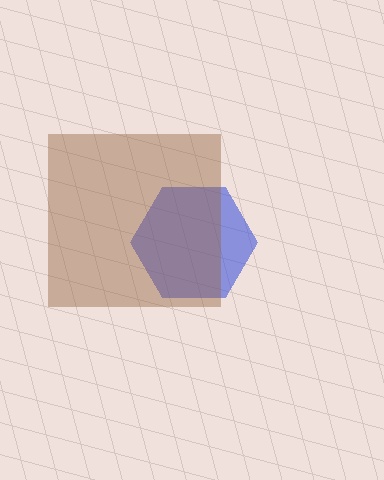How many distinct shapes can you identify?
There are 2 distinct shapes: a blue hexagon, a brown square.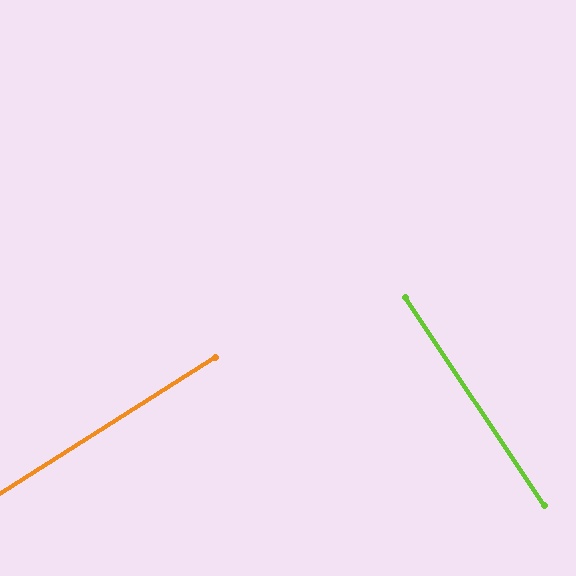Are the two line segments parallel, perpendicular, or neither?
Perpendicular — they meet at approximately 89°.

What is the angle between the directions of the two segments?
Approximately 89 degrees.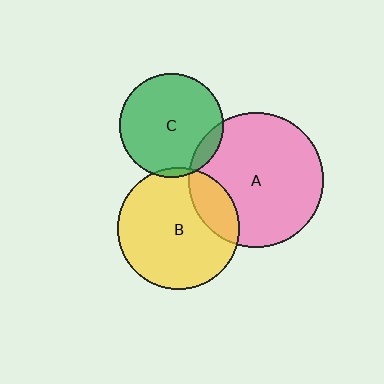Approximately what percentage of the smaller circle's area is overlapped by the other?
Approximately 5%.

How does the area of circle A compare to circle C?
Approximately 1.7 times.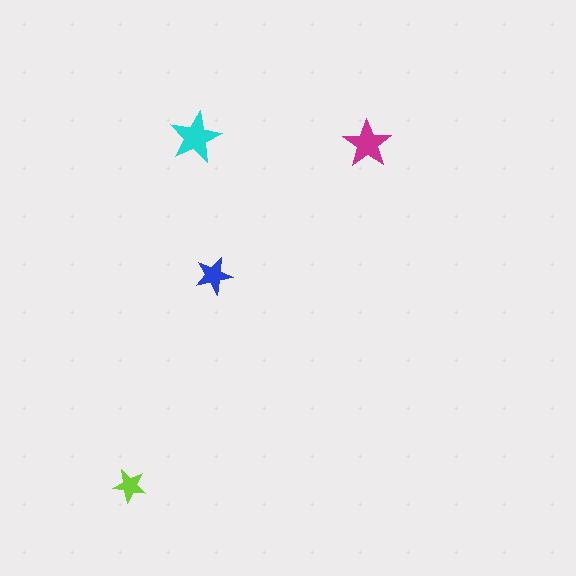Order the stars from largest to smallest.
the cyan one, the magenta one, the blue one, the lime one.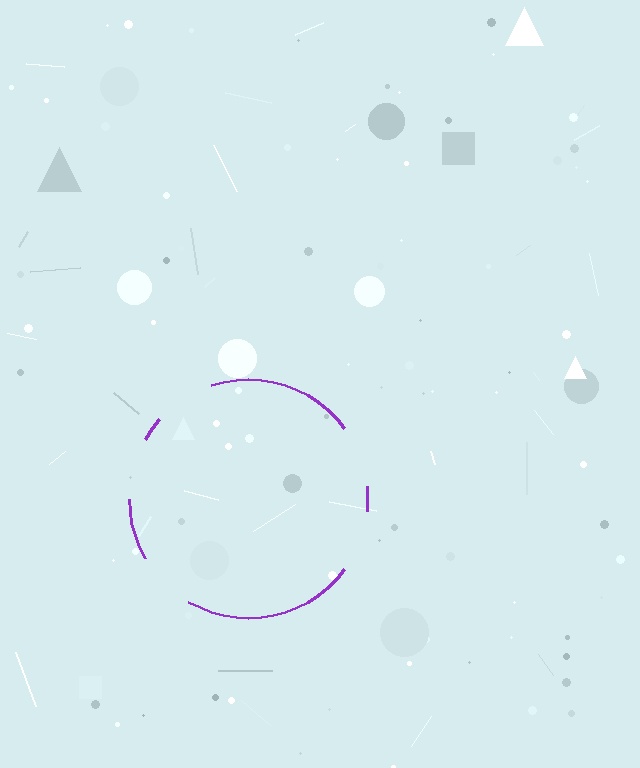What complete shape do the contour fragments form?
The contour fragments form a circle.